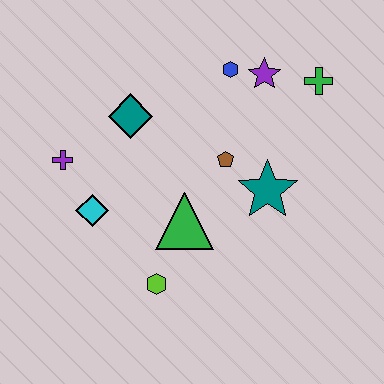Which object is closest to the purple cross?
The cyan diamond is closest to the purple cross.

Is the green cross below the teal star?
No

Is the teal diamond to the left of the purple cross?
No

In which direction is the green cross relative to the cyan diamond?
The green cross is to the right of the cyan diamond.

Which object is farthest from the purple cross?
The green cross is farthest from the purple cross.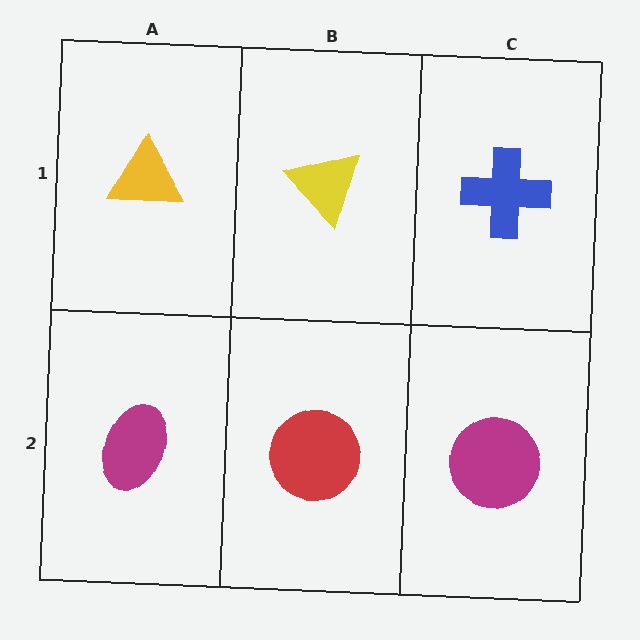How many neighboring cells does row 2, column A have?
2.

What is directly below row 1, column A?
A magenta ellipse.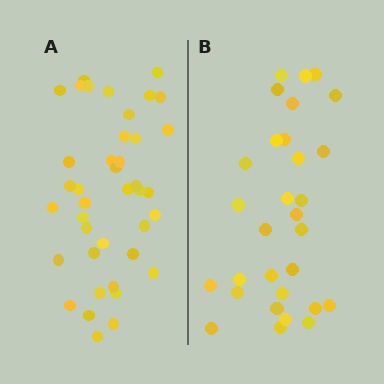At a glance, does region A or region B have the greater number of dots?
Region A (the left region) has more dots.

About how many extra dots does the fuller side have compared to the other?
Region A has roughly 10 or so more dots than region B.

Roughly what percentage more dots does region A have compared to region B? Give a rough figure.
About 35% more.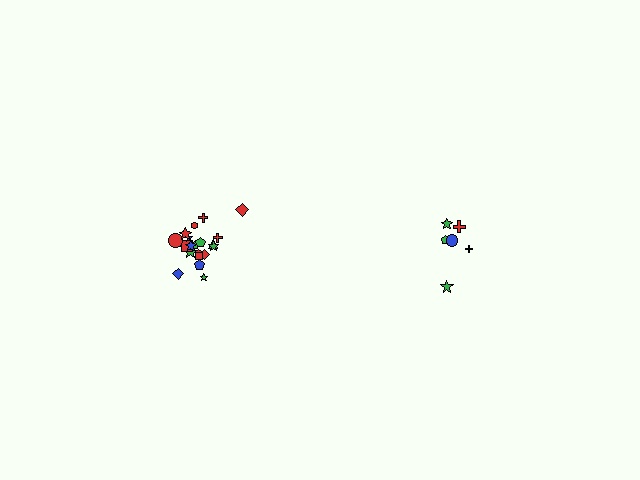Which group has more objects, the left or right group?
The left group.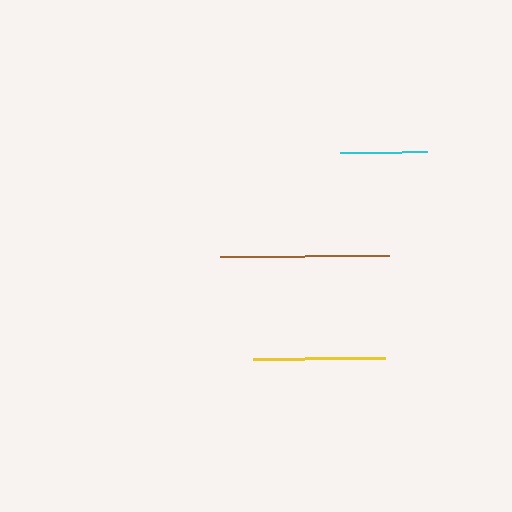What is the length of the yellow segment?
The yellow segment is approximately 132 pixels long.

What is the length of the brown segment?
The brown segment is approximately 169 pixels long.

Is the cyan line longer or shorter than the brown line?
The brown line is longer than the cyan line.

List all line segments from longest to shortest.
From longest to shortest: brown, yellow, cyan.